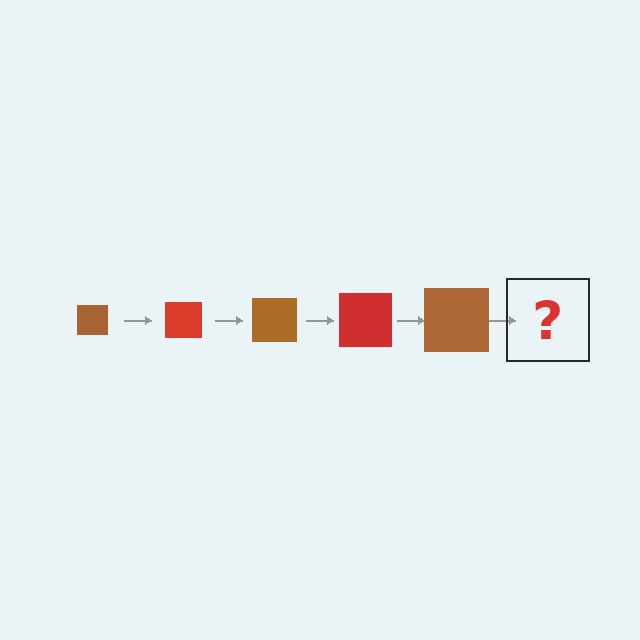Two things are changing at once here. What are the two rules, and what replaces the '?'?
The two rules are that the square grows larger each step and the color cycles through brown and red. The '?' should be a red square, larger than the previous one.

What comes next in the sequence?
The next element should be a red square, larger than the previous one.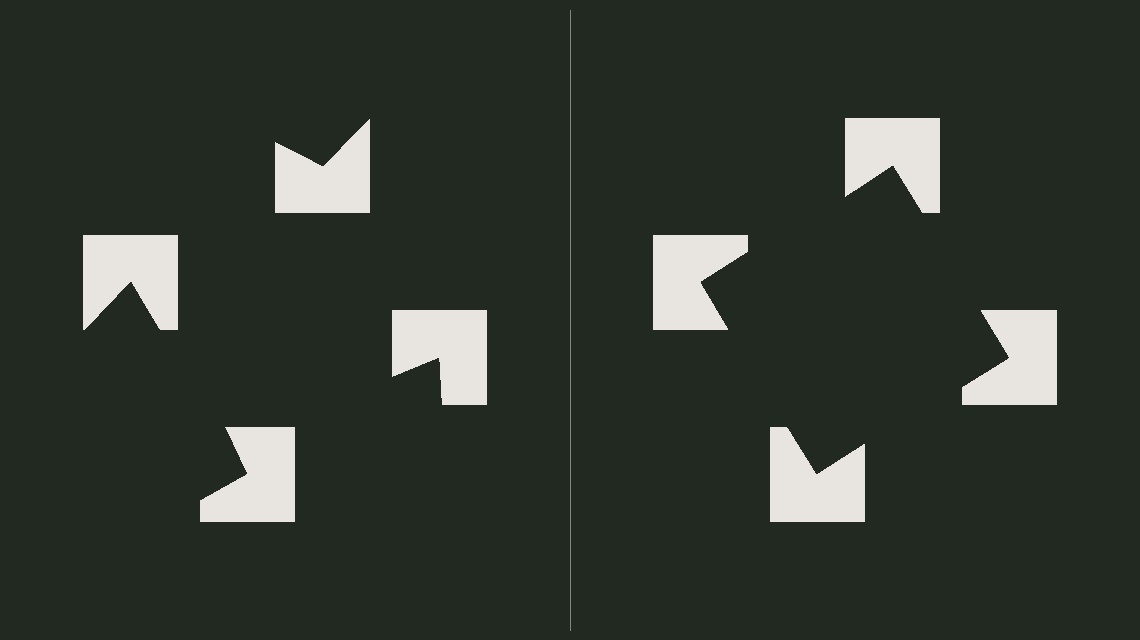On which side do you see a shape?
An illusory square appears on the right side. On the left side the wedge cuts are rotated, so no coherent shape forms.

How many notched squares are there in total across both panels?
8 — 4 on each side.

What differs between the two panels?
The notched squares are positioned identically on both sides; only the wedge orientations differ. On the right they align to a square; on the left they are misaligned.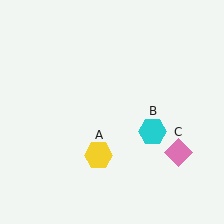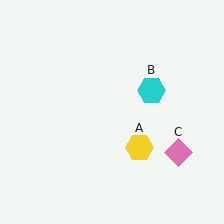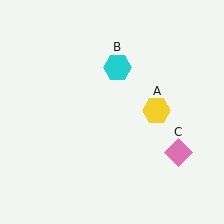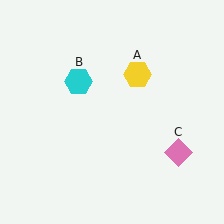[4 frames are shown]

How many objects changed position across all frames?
2 objects changed position: yellow hexagon (object A), cyan hexagon (object B).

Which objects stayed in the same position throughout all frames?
Pink diamond (object C) remained stationary.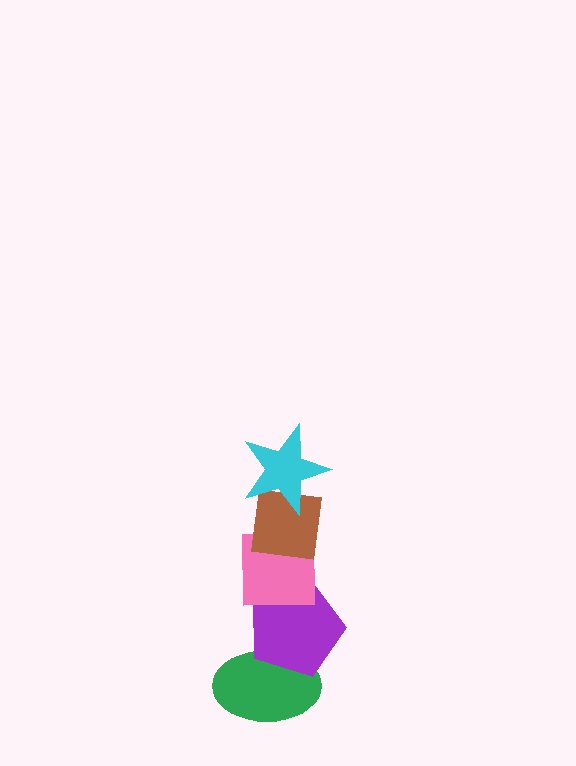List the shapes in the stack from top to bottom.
From top to bottom: the cyan star, the brown square, the pink square, the purple pentagon, the green ellipse.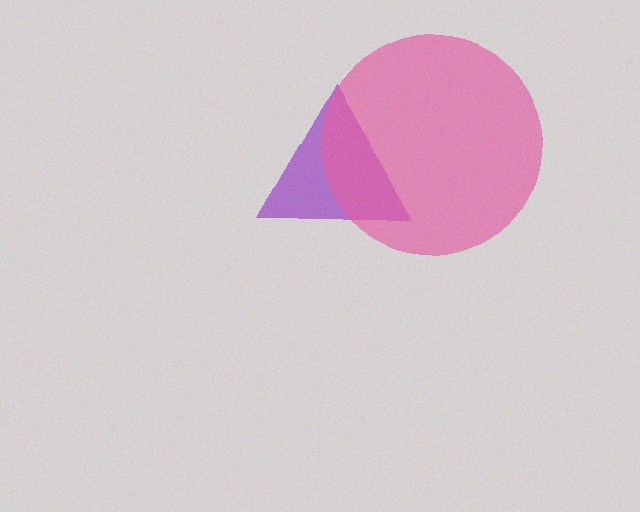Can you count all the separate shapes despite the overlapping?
Yes, there are 2 separate shapes.